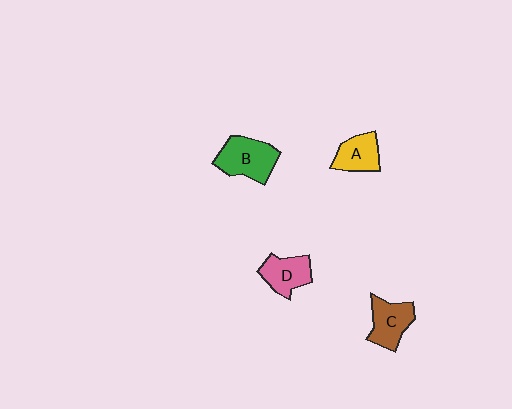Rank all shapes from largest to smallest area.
From largest to smallest: B (green), C (brown), D (pink), A (yellow).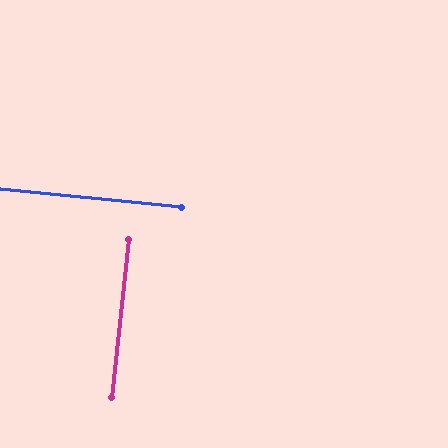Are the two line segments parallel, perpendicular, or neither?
Perpendicular — they meet at approximately 89°.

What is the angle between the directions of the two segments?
Approximately 89 degrees.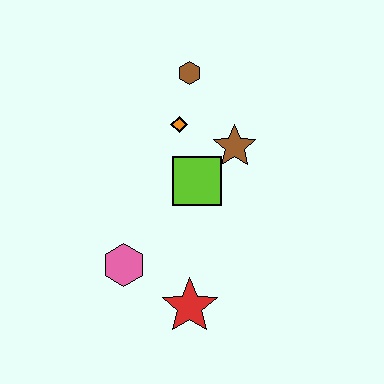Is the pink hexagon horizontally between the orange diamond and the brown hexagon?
No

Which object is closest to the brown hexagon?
The orange diamond is closest to the brown hexagon.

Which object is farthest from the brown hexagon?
The red star is farthest from the brown hexagon.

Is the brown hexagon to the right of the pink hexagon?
Yes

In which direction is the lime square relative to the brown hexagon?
The lime square is below the brown hexagon.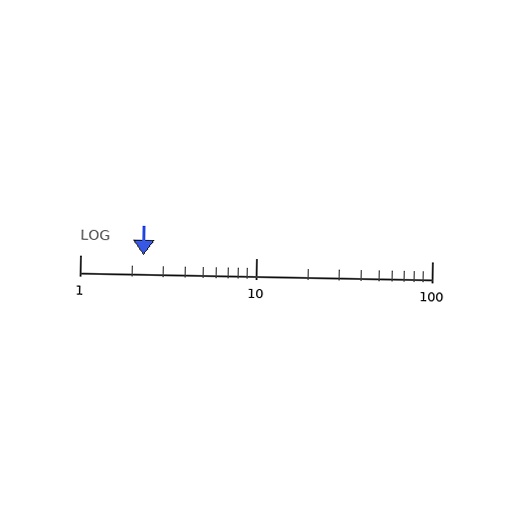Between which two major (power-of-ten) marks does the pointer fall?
The pointer is between 1 and 10.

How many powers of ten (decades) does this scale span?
The scale spans 2 decades, from 1 to 100.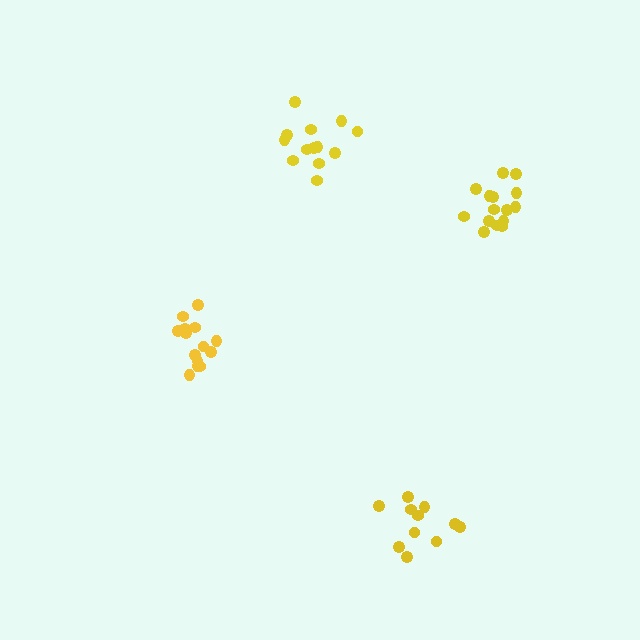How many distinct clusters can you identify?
There are 4 distinct clusters.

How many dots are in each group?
Group 1: 14 dots, Group 2: 11 dots, Group 3: 15 dots, Group 4: 13 dots (53 total).